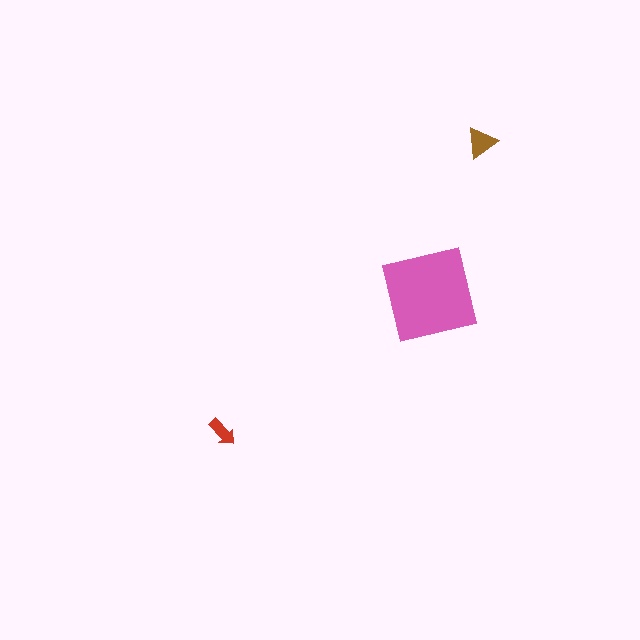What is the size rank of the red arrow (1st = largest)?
3rd.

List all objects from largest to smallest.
The pink square, the brown triangle, the red arrow.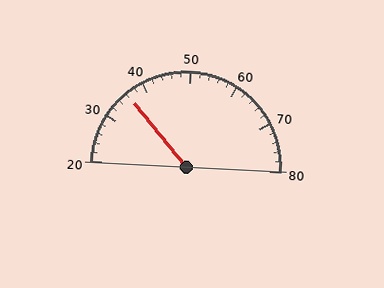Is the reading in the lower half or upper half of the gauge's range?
The reading is in the lower half of the range (20 to 80).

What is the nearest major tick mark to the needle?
The nearest major tick mark is 40.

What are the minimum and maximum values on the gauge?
The gauge ranges from 20 to 80.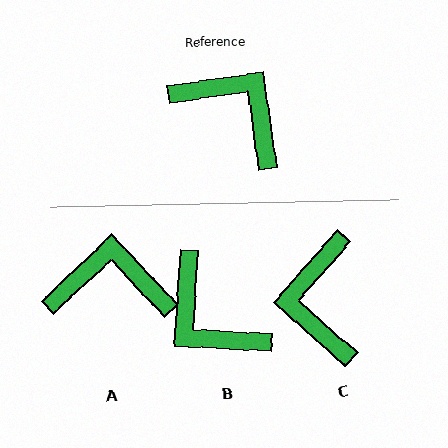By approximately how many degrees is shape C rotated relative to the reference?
Approximately 130 degrees counter-clockwise.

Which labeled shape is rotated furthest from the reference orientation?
B, about 168 degrees away.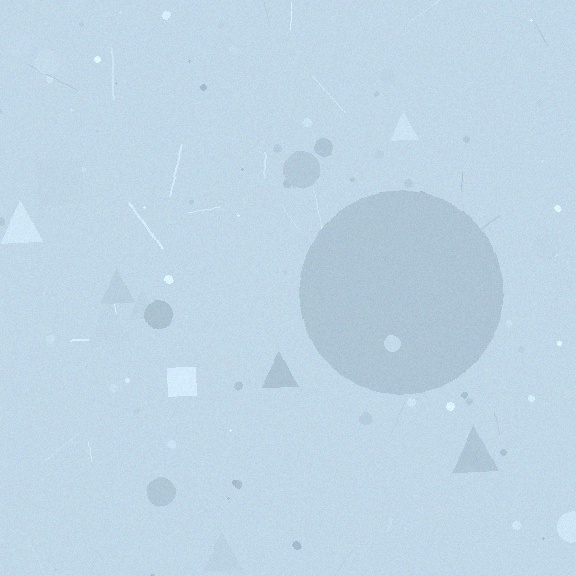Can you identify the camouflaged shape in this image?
The camouflaged shape is a circle.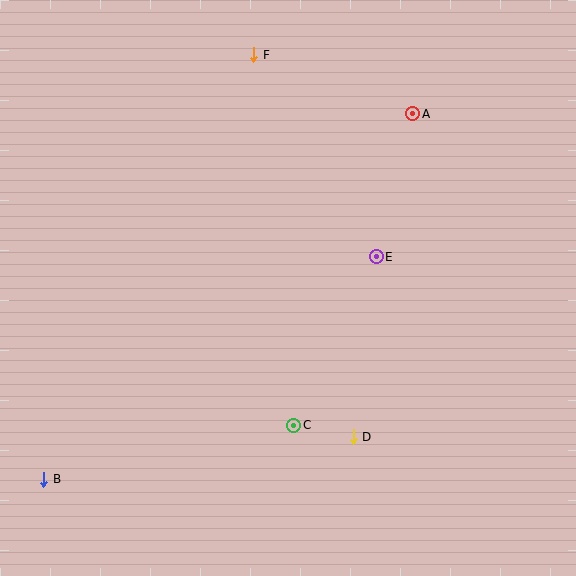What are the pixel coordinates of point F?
Point F is at (254, 55).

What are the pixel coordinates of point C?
Point C is at (294, 425).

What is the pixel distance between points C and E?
The distance between C and E is 188 pixels.